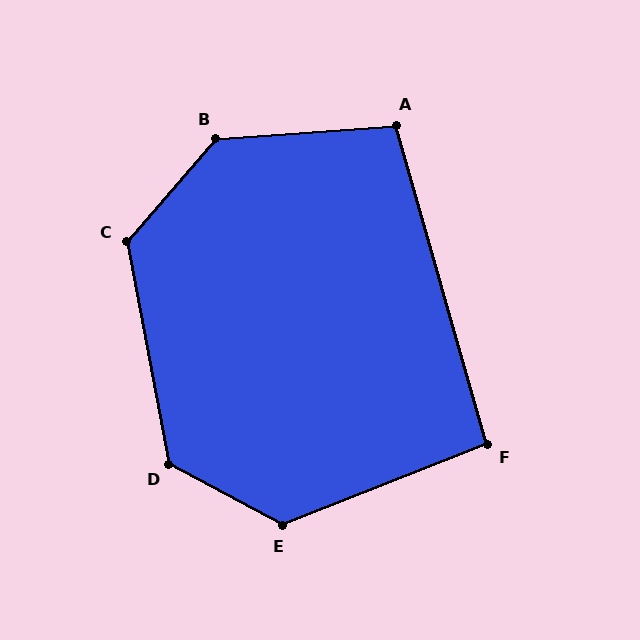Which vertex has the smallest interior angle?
F, at approximately 96 degrees.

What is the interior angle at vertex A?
Approximately 102 degrees (obtuse).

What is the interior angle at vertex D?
Approximately 129 degrees (obtuse).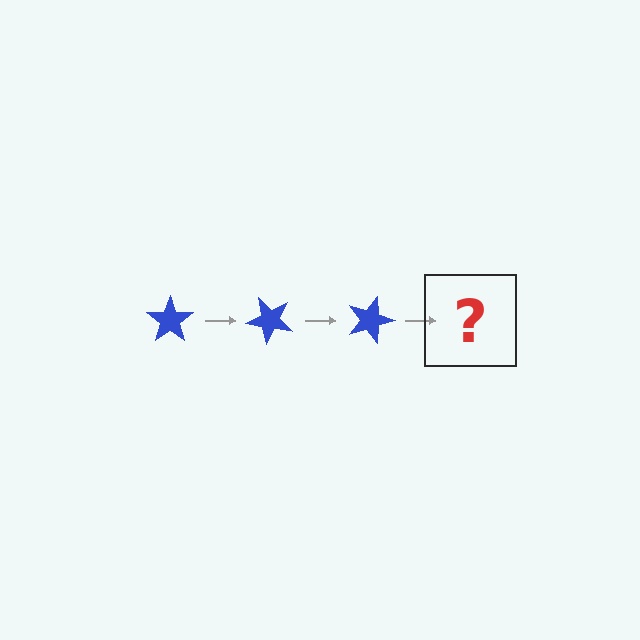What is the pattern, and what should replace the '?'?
The pattern is that the star rotates 45 degrees each step. The '?' should be a blue star rotated 135 degrees.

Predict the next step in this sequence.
The next step is a blue star rotated 135 degrees.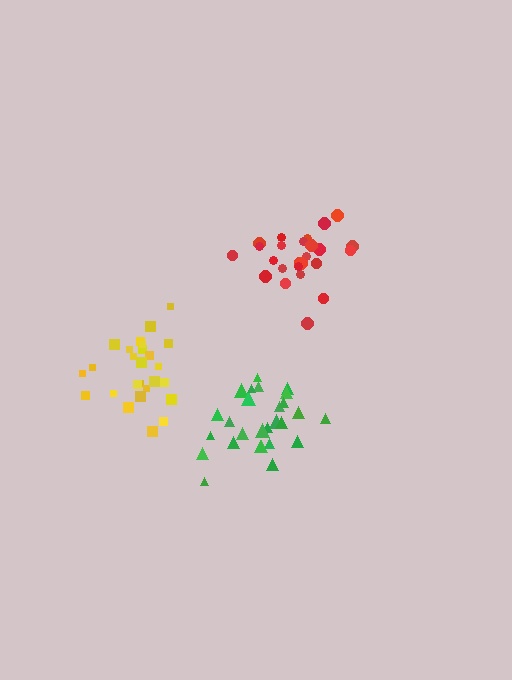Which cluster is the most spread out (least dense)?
Green.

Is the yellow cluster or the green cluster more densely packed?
Yellow.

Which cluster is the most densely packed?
Red.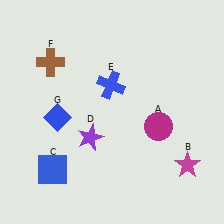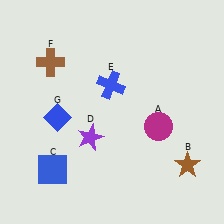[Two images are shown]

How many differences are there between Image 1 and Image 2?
There is 1 difference between the two images.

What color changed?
The star (B) changed from magenta in Image 1 to brown in Image 2.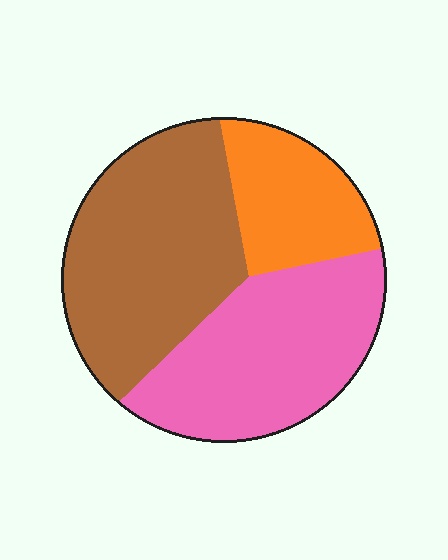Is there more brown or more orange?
Brown.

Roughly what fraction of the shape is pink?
Pink takes up about three eighths (3/8) of the shape.